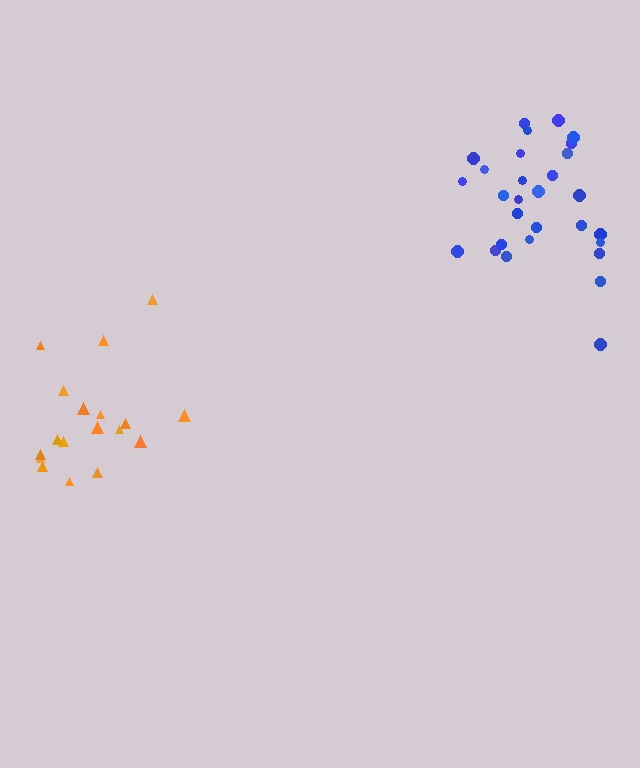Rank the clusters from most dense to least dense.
orange, blue.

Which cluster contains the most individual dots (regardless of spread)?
Blue (29).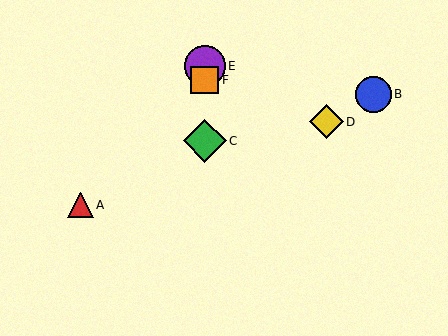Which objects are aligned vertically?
Objects C, E, F are aligned vertically.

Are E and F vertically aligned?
Yes, both are at x≈205.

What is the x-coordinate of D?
Object D is at x≈326.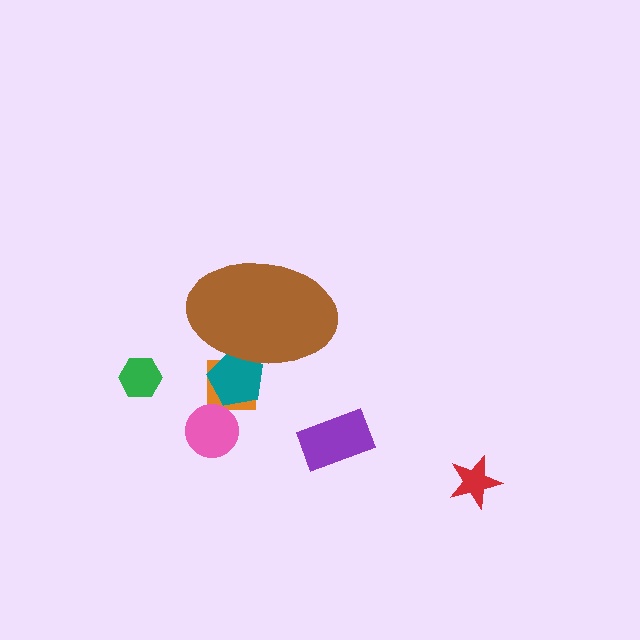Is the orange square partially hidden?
Yes, the orange square is partially hidden behind the brown ellipse.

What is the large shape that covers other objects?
A brown ellipse.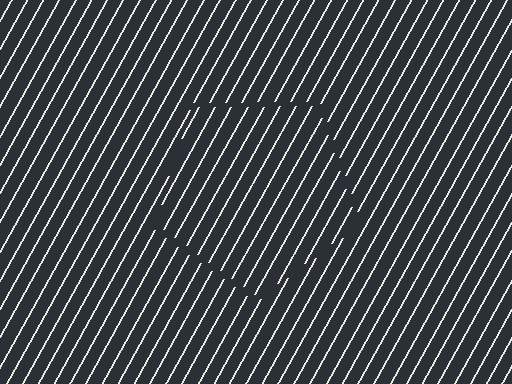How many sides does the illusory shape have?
5 sides — the line-ends trace a pentagon.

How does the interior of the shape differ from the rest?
The interior of the shape contains the same grating, shifted by half a period — the contour is defined by the phase discontinuity where line-ends from the inner and outer gratings abut.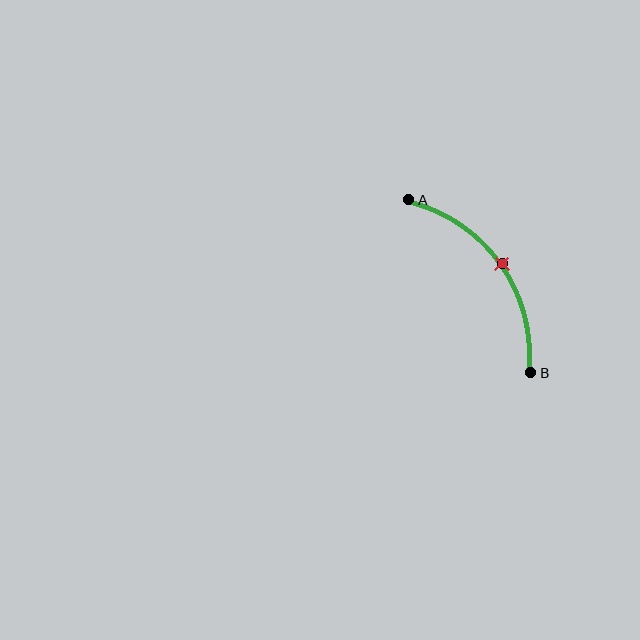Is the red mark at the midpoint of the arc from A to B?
Yes. The red mark lies on the arc at equal arc-length from both A and B — it is the arc midpoint.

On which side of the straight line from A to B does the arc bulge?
The arc bulges above and to the right of the straight line connecting A and B.